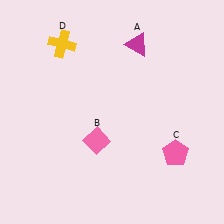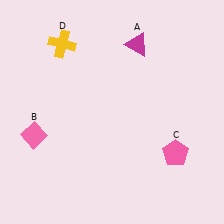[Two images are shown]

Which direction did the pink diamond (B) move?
The pink diamond (B) moved left.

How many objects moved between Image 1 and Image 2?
1 object moved between the two images.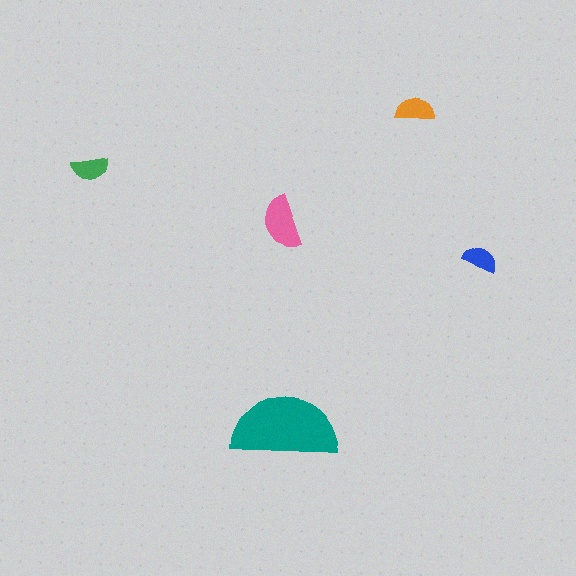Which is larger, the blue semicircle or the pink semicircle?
The pink one.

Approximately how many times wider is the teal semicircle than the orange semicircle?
About 2.5 times wider.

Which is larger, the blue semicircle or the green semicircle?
The green one.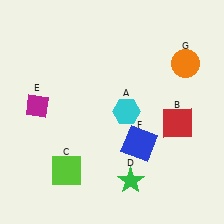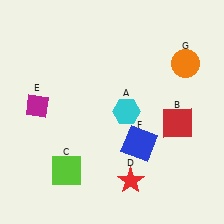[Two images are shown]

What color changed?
The star (D) changed from green in Image 1 to red in Image 2.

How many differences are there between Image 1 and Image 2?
There is 1 difference between the two images.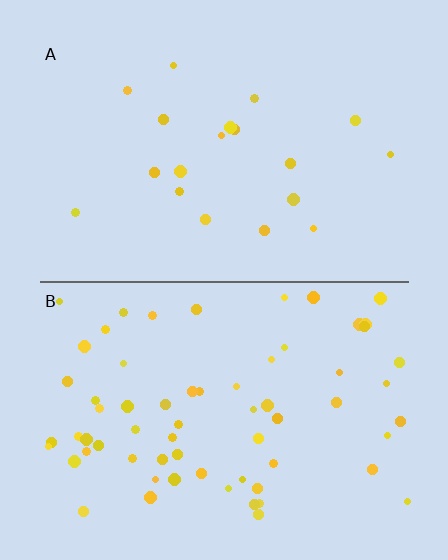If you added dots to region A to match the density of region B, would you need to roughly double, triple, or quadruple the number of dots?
Approximately triple.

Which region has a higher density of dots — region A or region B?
B (the bottom).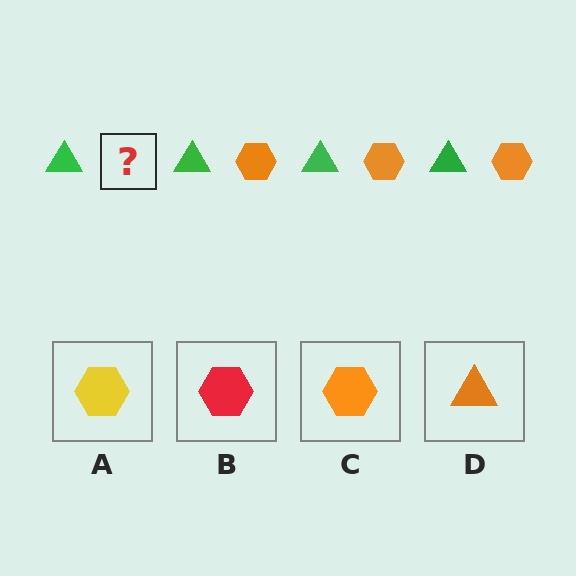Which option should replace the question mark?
Option C.